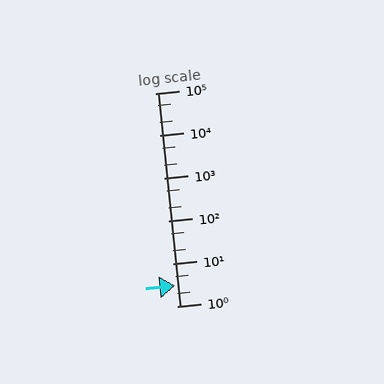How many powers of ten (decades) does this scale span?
The scale spans 5 decades, from 1 to 100000.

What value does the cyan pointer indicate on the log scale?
The pointer indicates approximately 3.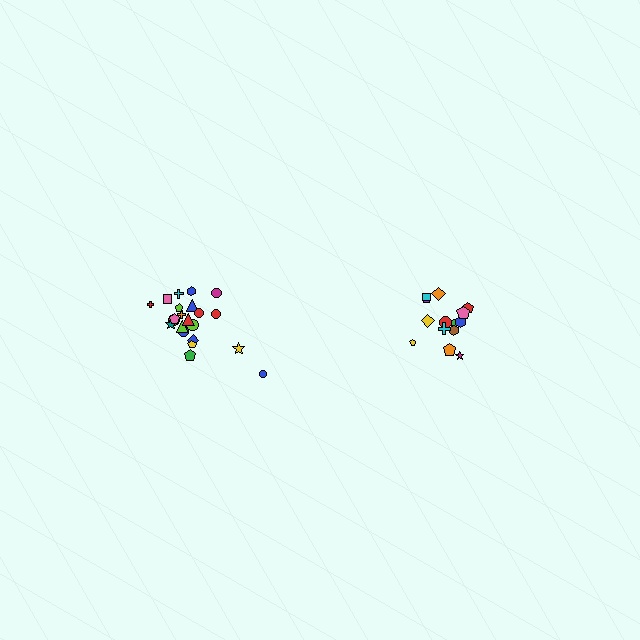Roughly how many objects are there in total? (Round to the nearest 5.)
Roughly 35 objects in total.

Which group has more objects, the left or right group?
The left group.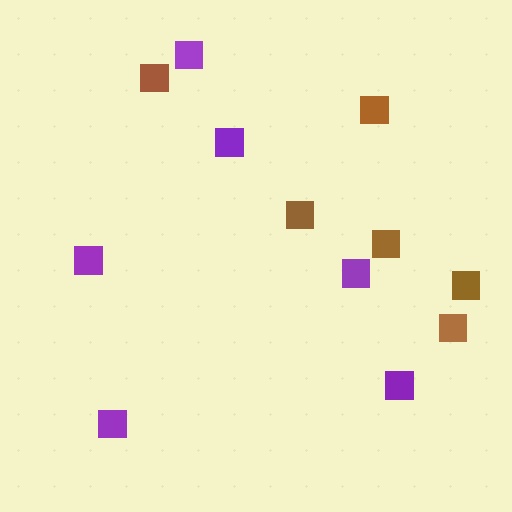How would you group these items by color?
There are 2 groups: one group of purple squares (6) and one group of brown squares (6).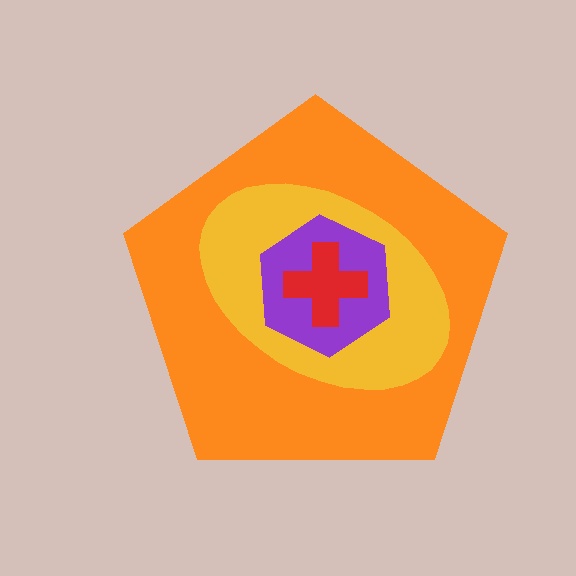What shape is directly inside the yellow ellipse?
The purple hexagon.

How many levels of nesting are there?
4.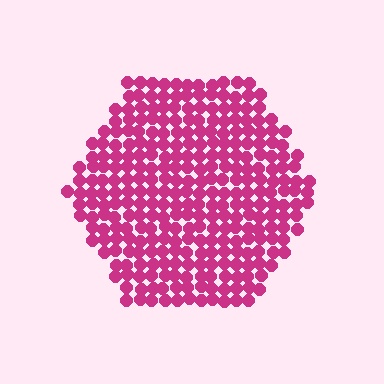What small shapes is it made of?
It is made of small circles.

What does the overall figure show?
The overall figure shows a hexagon.